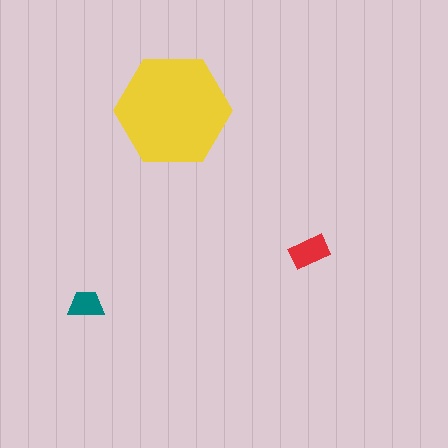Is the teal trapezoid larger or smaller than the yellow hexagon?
Smaller.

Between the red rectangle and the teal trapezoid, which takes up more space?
The red rectangle.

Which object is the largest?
The yellow hexagon.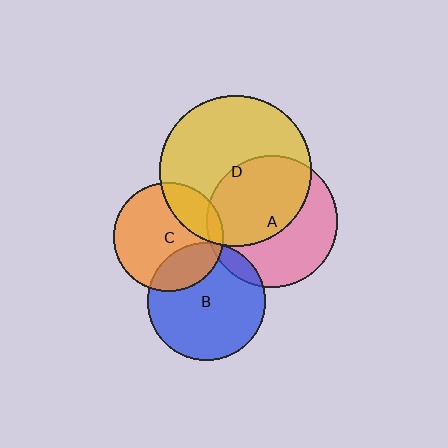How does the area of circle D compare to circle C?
Approximately 1.9 times.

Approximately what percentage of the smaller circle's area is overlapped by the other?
Approximately 5%.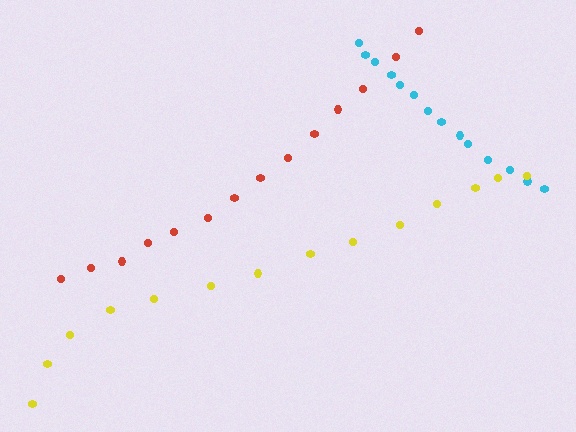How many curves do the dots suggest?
There are 3 distinct paths.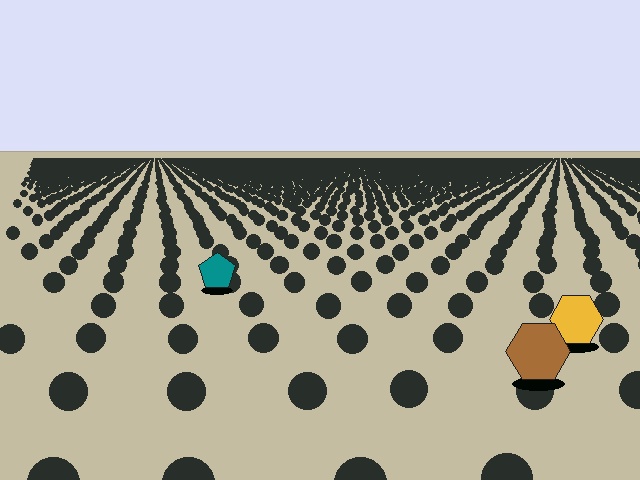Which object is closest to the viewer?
The brown hexagon is closest. The texture marks near it are larger and more spread out.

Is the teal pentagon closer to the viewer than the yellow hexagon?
No. The yellow hexagon is closer — you can tell from the texture gradient: the ground texture is coarser near it.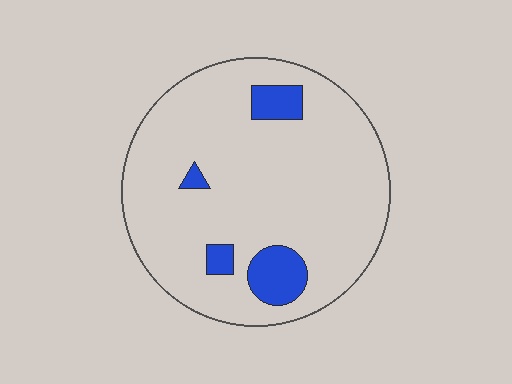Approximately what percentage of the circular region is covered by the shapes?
Approximately 10%.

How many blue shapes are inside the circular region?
4.